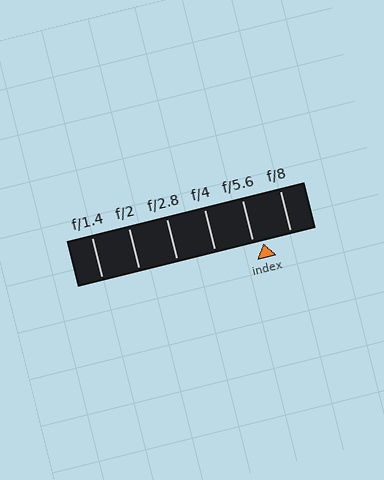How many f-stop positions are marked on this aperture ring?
There are 6 f-stop positions marked.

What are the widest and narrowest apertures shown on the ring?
The widest aperture shown is f/1.4 and the narrowest is f/8.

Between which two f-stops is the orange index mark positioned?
The index mark is between f/5.6 and f/8.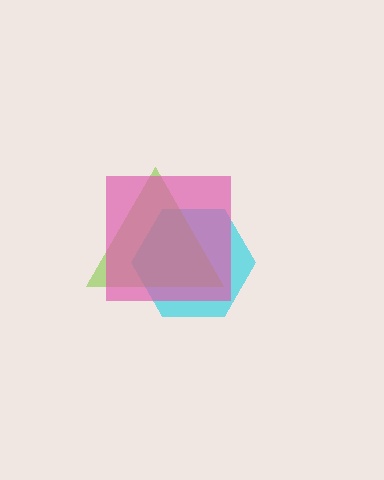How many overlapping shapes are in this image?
There are 3 overlapping shapes in the image.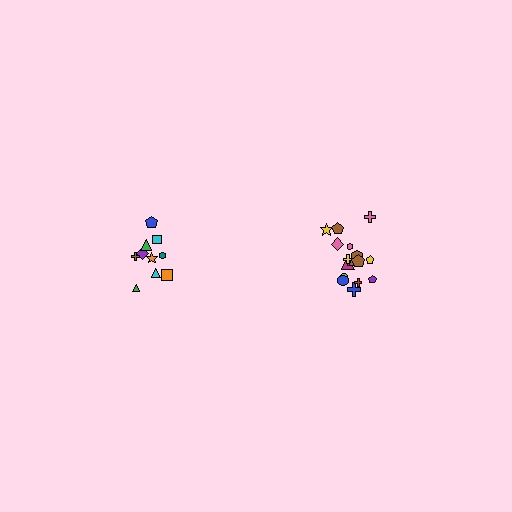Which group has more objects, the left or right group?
The right group.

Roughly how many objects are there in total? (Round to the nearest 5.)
Roughly 30 objects in total.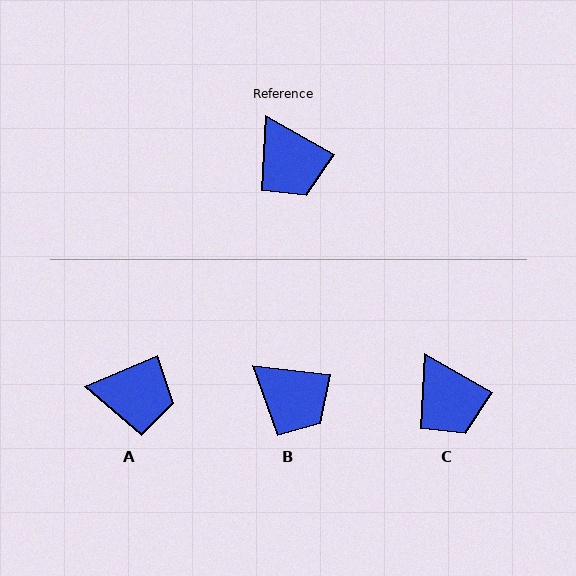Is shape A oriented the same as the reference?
No, it is off by about 52 degrees.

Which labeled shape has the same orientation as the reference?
C.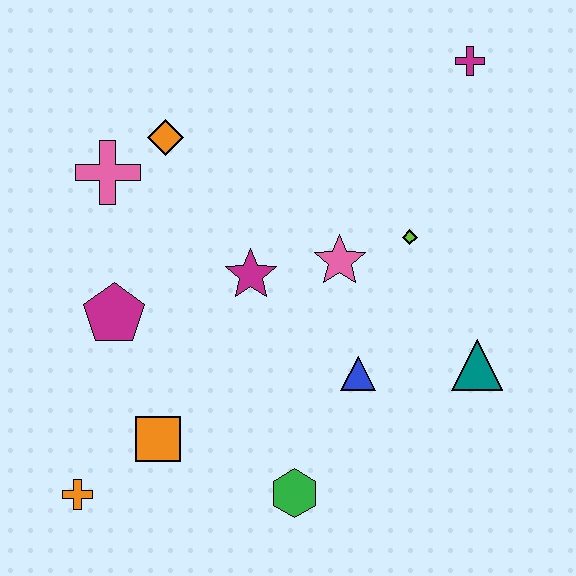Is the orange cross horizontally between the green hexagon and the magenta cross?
No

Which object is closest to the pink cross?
The orange diamond is closest to the pink cross.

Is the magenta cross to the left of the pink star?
No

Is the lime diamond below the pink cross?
Yes